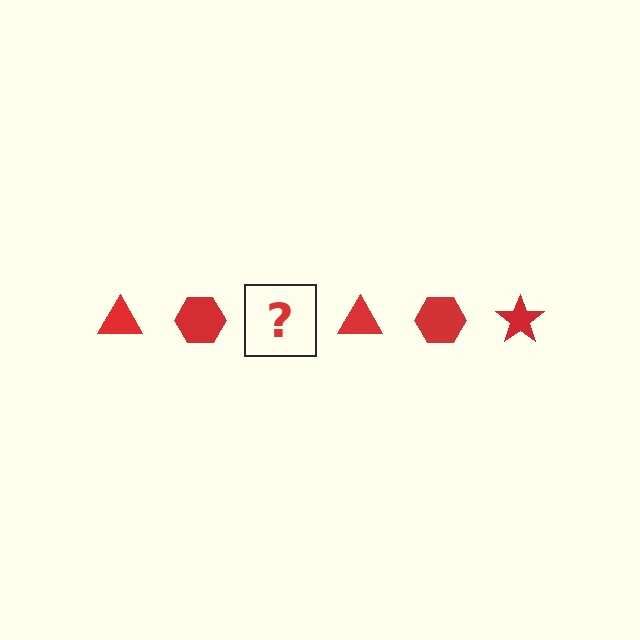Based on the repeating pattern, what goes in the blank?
The blank should be a red star.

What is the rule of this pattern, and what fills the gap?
The rule is that the pattern cycles through triangle, hexagon, star shapes in red. The gap should be filled with a red star.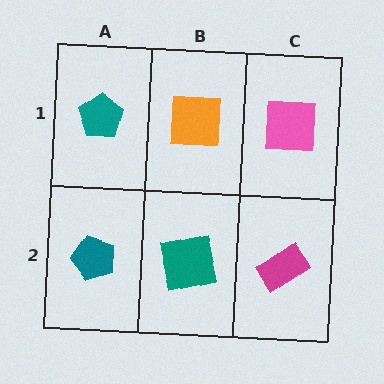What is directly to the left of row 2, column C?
A teal square.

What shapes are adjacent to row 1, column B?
A teal square (row 2, column B), a teal pentagon (row 1, column A), a pink square (row 1, column C).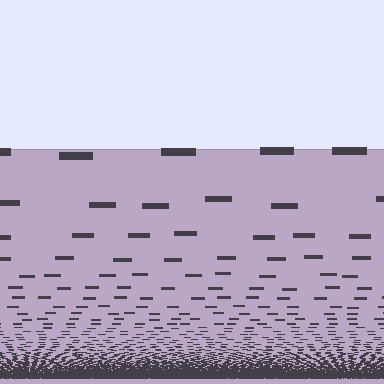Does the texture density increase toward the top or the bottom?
Density increases toward the bottom.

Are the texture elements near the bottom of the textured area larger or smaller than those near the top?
Smaller. The gradient is inverted — elements near the bottom are smaller and denser.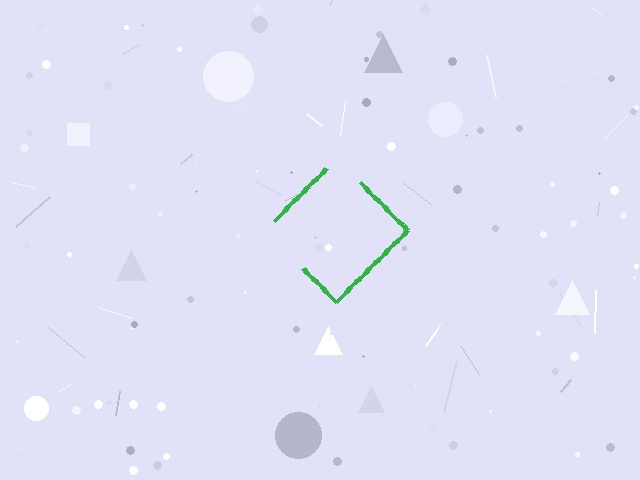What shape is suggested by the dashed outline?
The dashed outline suggests a diamond.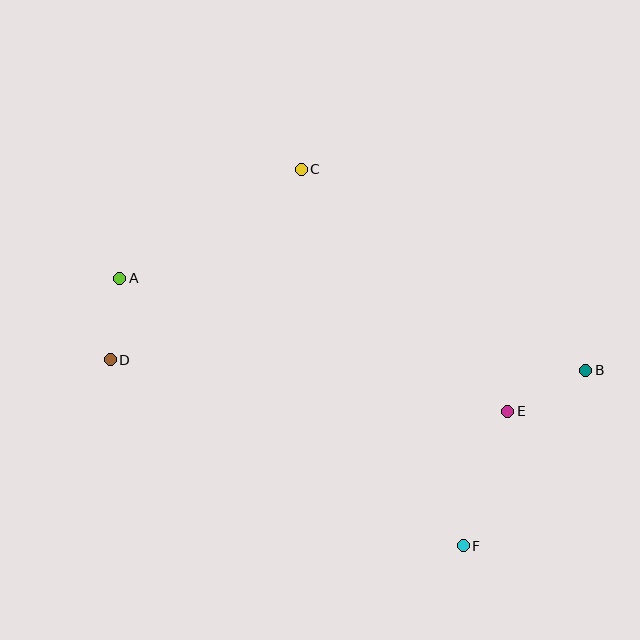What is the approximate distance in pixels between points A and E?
The distance between A and E is approximately 410 pixels.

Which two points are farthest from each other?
Points B and D are farthest from each other.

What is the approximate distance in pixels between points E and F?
The distance between E and F is approximately 141 pixels.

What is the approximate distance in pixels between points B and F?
The distance between B and F is approximately 214 pixels.